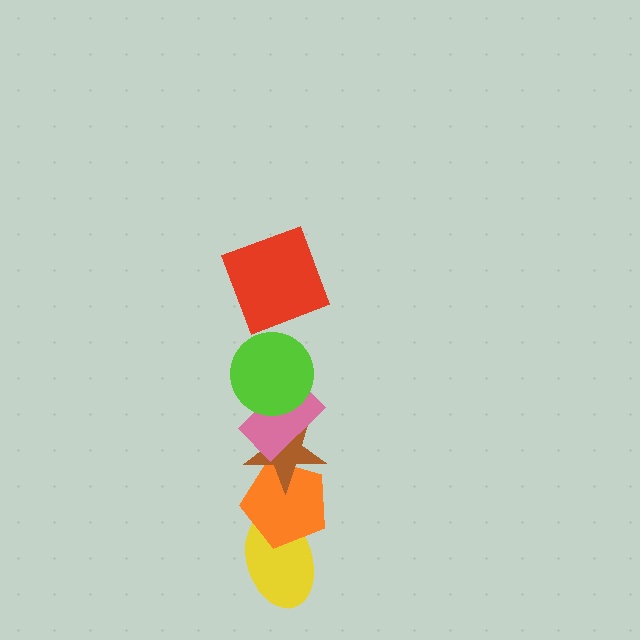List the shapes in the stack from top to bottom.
From top to bottom: the red square, the lime circle, the pink rectangle, the brown star, the orange pentagon, the yellow ellipse.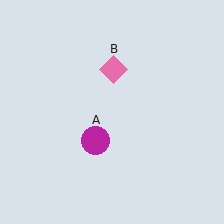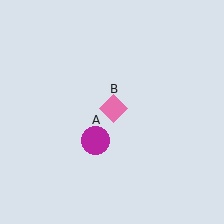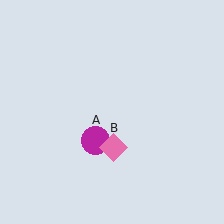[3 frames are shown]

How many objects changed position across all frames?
1 object changed position: pink diamond (object B).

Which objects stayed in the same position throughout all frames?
Magenta circle (object A) remained stationary.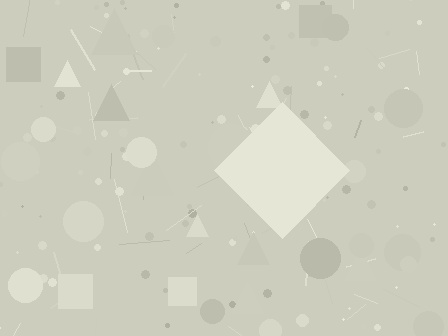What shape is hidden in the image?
A diamond is hidden in the image.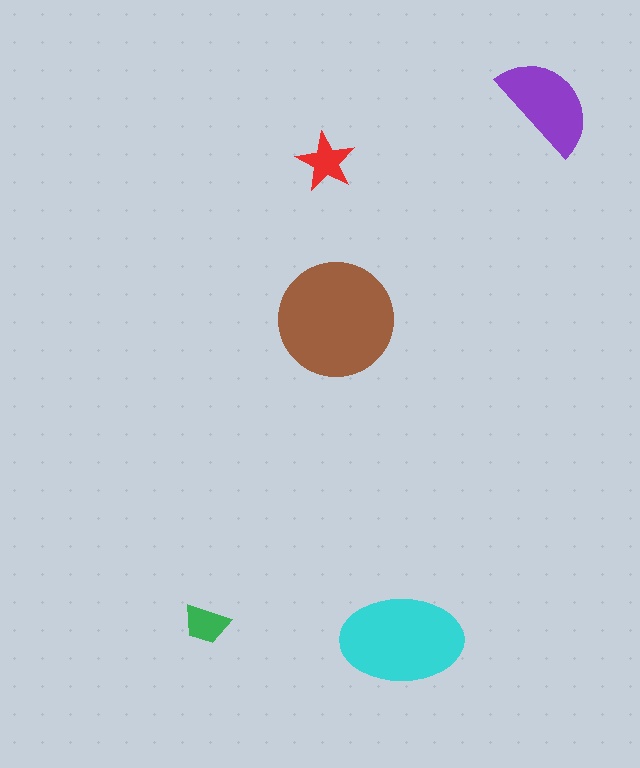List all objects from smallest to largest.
The green trapezoid, the red star, the purple semicircle, the cyan ellipse, the brown circle.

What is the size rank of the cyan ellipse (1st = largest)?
2nd.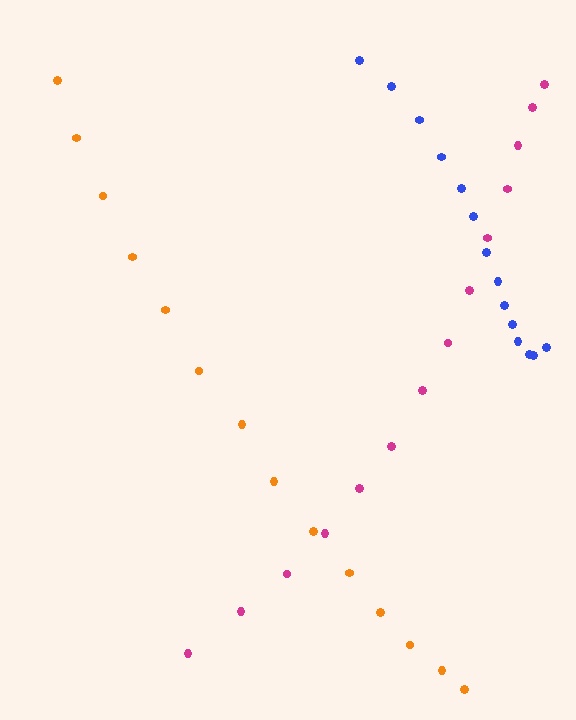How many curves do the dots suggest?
There are 3 distinct paths.